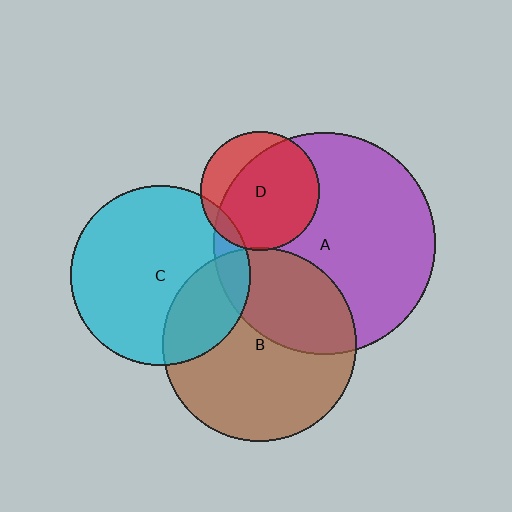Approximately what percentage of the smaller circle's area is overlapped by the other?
Approximately 10%.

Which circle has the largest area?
Circle A (purple).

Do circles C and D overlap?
Yes.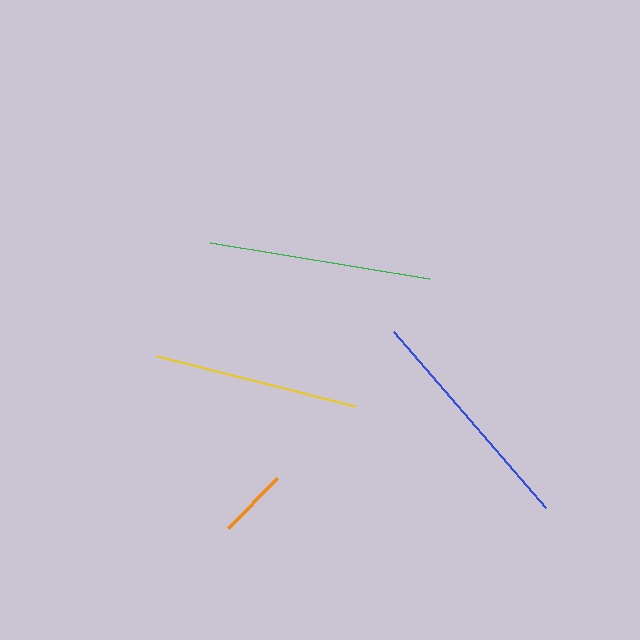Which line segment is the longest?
The blue line is the longest at approximately 232 pixels.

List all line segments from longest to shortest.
From longest to shortest: blue, green, yellow, orange.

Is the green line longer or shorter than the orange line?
The green line is longer than the orange line.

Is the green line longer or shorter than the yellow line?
The green line is longer than the yellow line.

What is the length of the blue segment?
The blue segment is approximately 232 pixels long.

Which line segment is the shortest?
The orange line is the shortest at approximately 70 pixels.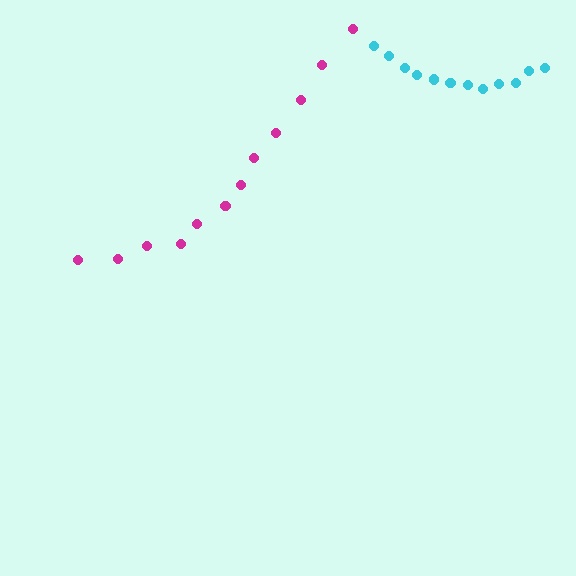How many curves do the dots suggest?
There are 2 distinct paths.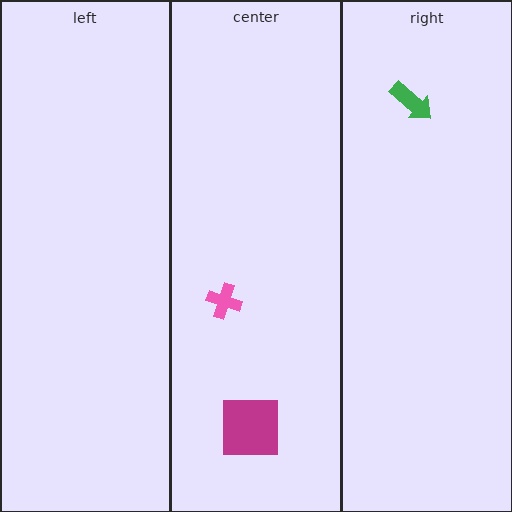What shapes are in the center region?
The pink cross, the magenta square.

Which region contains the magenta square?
The center region.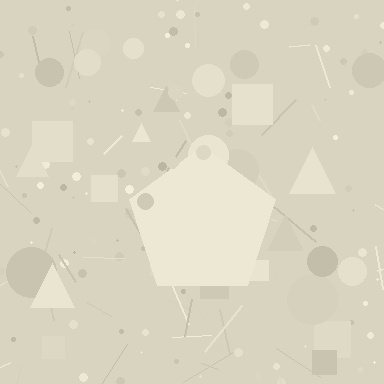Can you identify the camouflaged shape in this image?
The camouflaged shape is a pentagon.